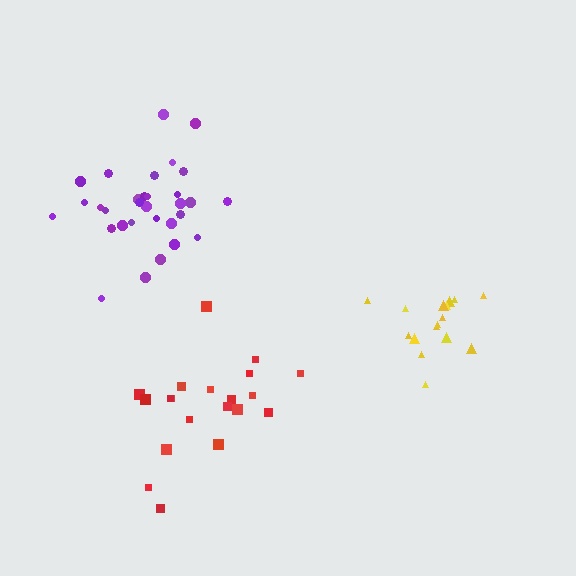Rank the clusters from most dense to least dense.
yellow, purple, red.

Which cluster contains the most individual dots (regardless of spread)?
Purple (31).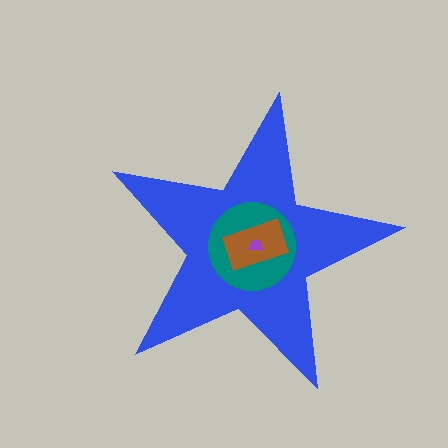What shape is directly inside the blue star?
The teal circle.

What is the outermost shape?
The blue star.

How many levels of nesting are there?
4.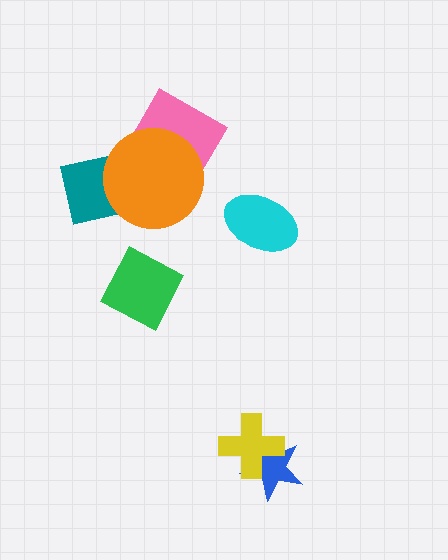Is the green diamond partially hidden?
No, no other shape covers it.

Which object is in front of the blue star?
The yellow cross is in front of the blue star.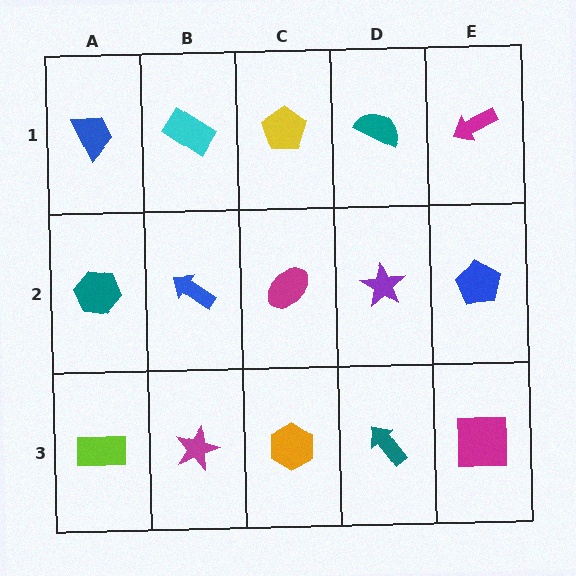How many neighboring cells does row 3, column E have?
2.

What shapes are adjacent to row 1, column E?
A blue pentagon (row 2, column E), a teal semicircle (row 1, column D).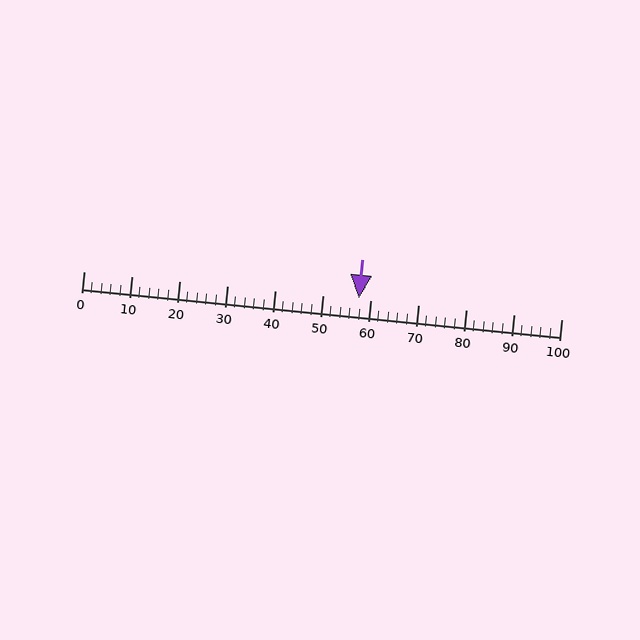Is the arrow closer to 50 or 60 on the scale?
The arrow is closer to 60.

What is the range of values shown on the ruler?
The ruler shows values from 0 to 100.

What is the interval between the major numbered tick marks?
The major tick marks are spaced 10 units apart.